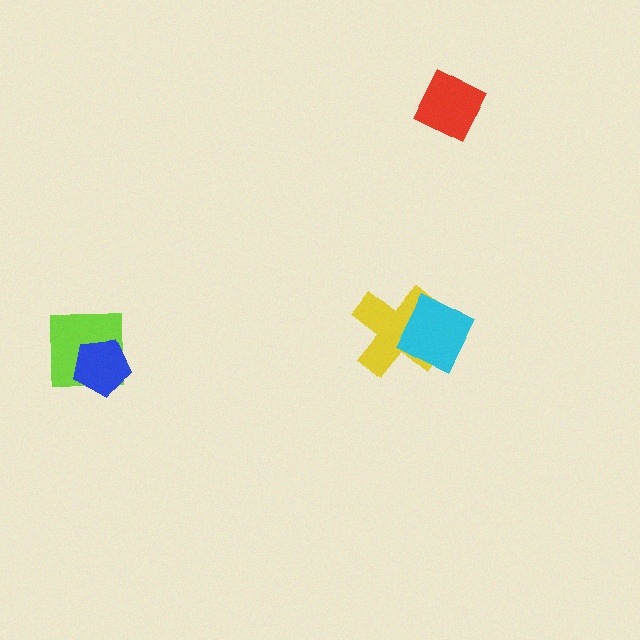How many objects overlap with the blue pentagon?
1 object overlaps with the blue pentagon.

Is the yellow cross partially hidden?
Yes, it is partially covered by another shape.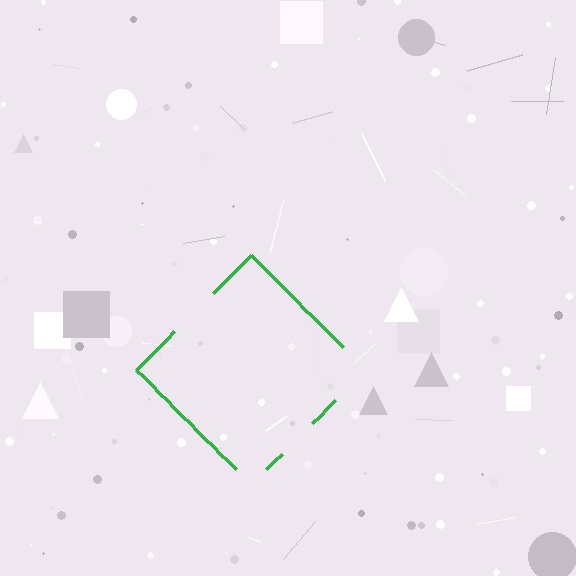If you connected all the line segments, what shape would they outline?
They would outline a diamond.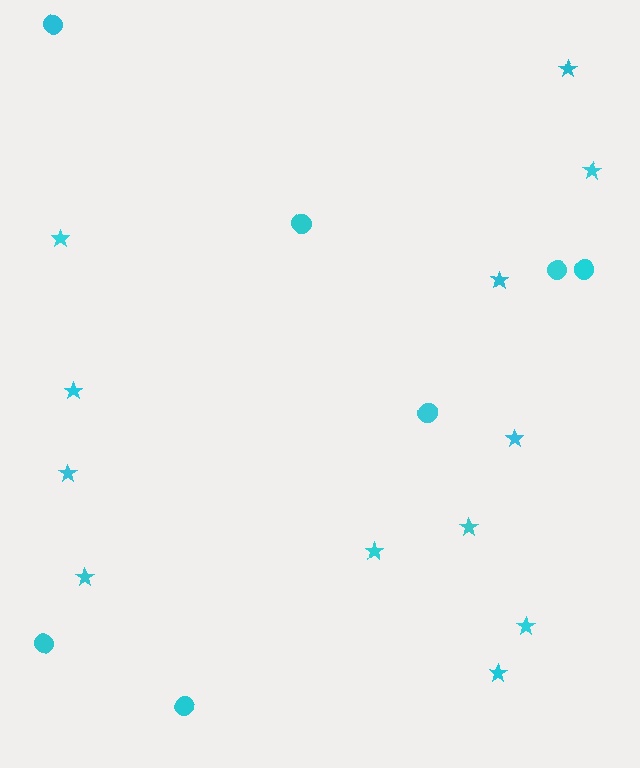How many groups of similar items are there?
There are 2 groups: one group of circles (7) and one group of stars (12).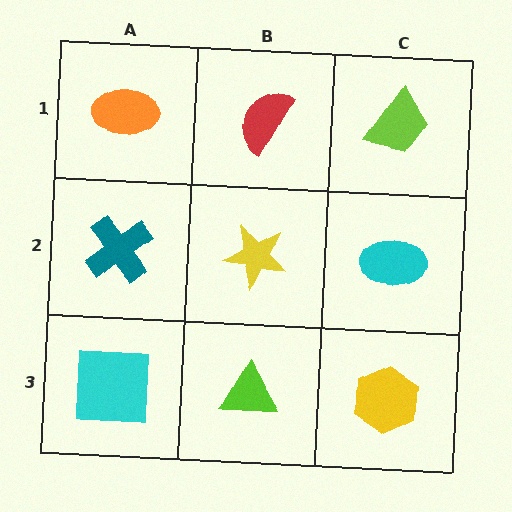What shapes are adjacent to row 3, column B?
A yellow star (row 2, column B), a cyan square (row 3, column A), a yellow hexagon (row 3, column C).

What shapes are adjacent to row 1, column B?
A yellow star (row 2, column B), an orange ellipse (row 1, column A), a lime trapezoid (row 1, column C).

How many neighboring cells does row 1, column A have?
2.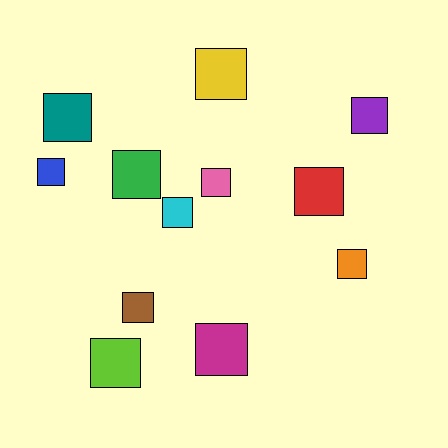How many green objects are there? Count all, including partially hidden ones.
There is 1 green object.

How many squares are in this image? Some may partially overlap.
There are 12 squares.